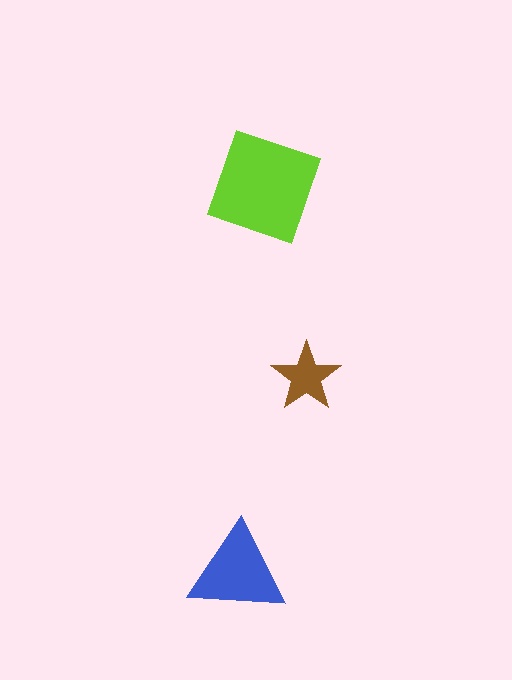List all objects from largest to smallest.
The lime diamond, the blue triangle, the brown star.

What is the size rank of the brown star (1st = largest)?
3rd.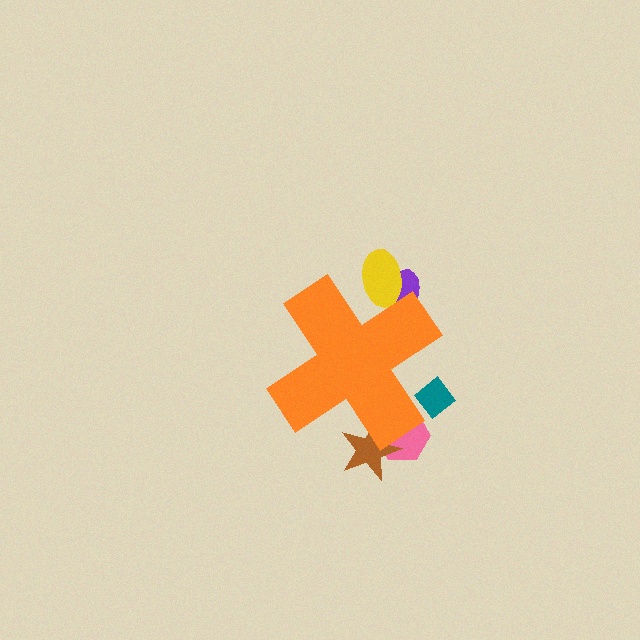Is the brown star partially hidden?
Yes, the brown star is partially hidden behind the orange cross.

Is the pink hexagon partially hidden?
Yes, the pink hexagon is partially hidden behind the orange cross.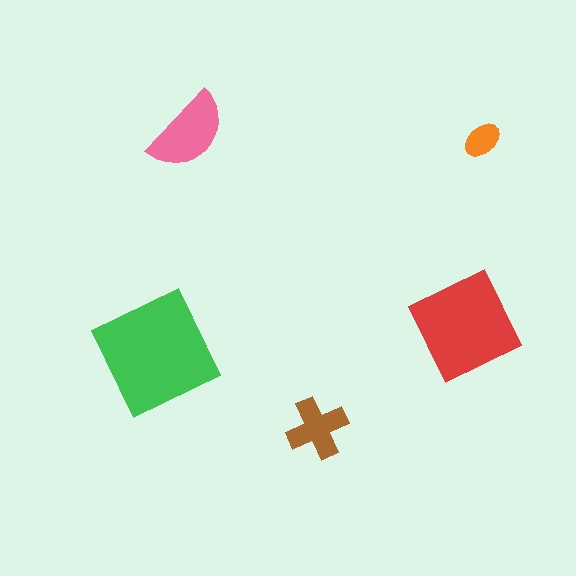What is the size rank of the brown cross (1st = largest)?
4th.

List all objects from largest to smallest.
The green square, the red diamond, the pink semicircle, the brown cross, the orange ellipse.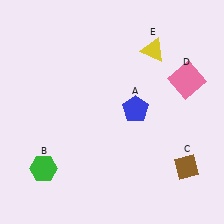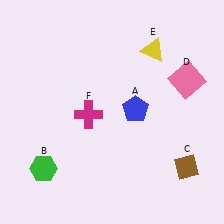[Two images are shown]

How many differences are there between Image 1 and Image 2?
There is 1 difference between the two images.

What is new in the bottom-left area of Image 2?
A magenta cross (F) was added in the bottom-left area of Image 2.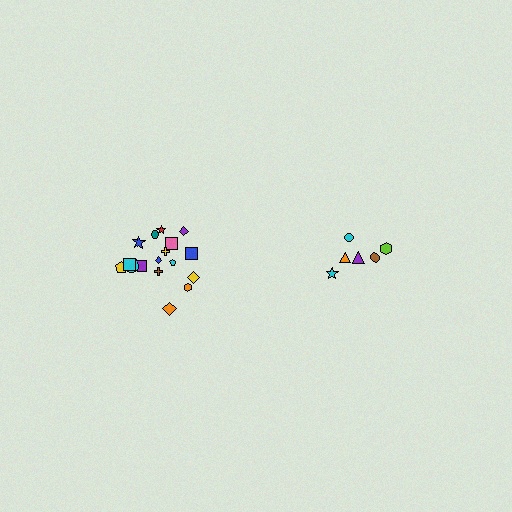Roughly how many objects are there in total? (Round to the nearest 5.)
Roughly 25 objects in total.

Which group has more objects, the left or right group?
The left group.